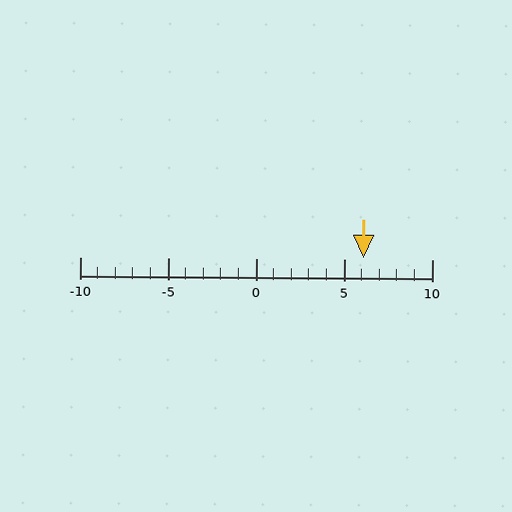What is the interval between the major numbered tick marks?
The major tick marks are spaced 5 units apart.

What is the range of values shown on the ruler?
The ruler shows values from -10 to 10.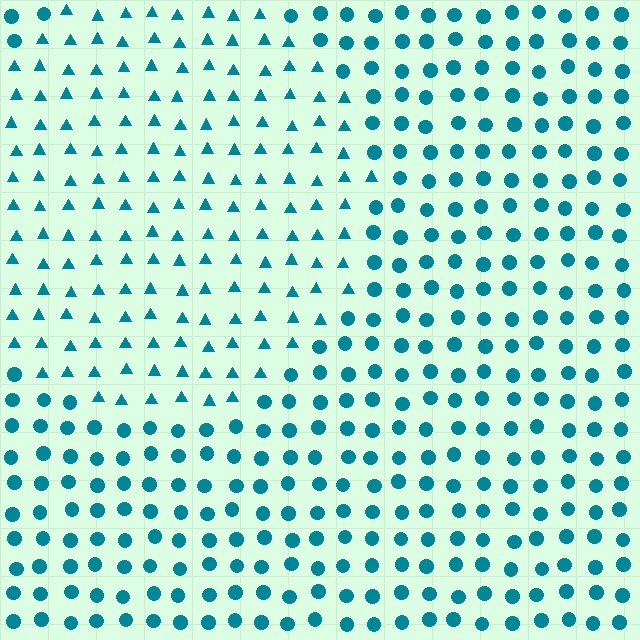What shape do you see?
I see a circle.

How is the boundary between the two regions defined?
The boundary is defined by a change in element shape: triangles inside vs. circles outside. All elements share the same color and spacing.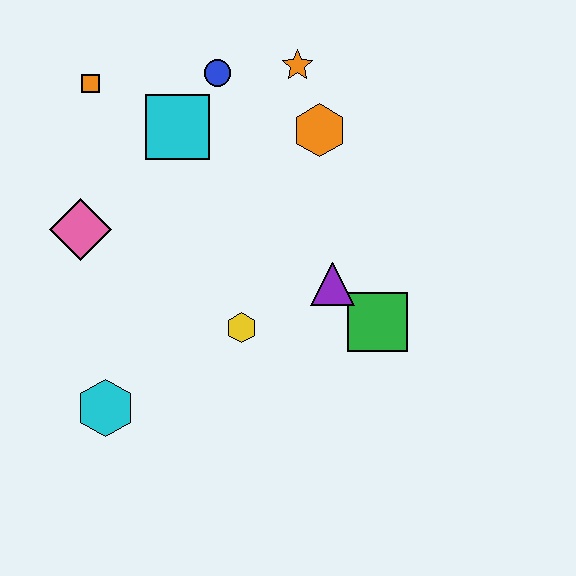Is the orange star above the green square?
Yes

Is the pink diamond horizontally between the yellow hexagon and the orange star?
No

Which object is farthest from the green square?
The orange square is farthest from the green square.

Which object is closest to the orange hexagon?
The orange star is closest to the orange hexagon.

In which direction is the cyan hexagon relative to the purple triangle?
The cyan hexagon is to the left of the purple triangle.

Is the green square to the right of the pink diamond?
Yes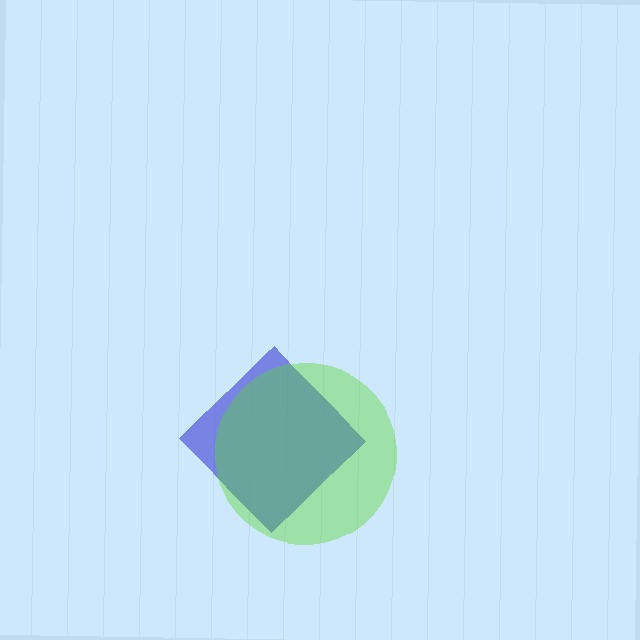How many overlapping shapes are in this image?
There are 2 overlapping shapes in the image.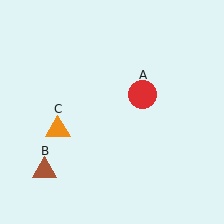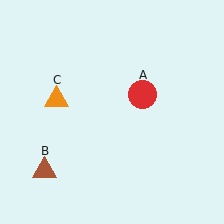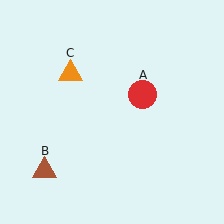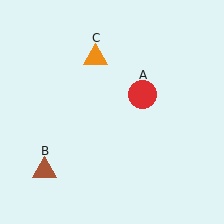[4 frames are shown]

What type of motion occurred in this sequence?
The orange triangle (object C) rotated clockwise around the center of the scene.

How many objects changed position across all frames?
1 object changed position: orange triangle (object C).